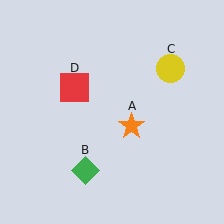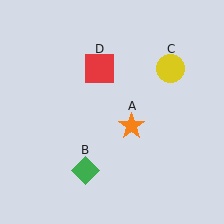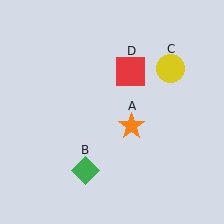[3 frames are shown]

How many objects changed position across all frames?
1 object changed position: red square (object D).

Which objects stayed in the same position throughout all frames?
Orange star (object A) and green diamond (object B) and yellow circle (object C) remained stationary.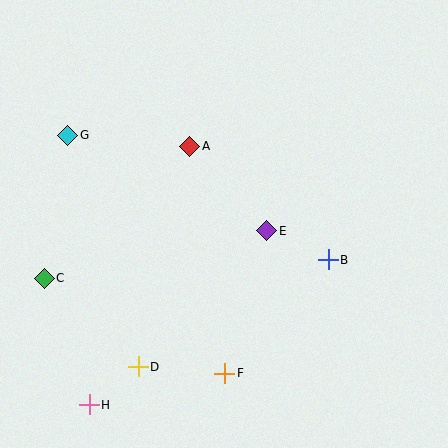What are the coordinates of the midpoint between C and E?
The midpoint between C and E is at (156, 254).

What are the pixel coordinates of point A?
Point A is at (190, 146).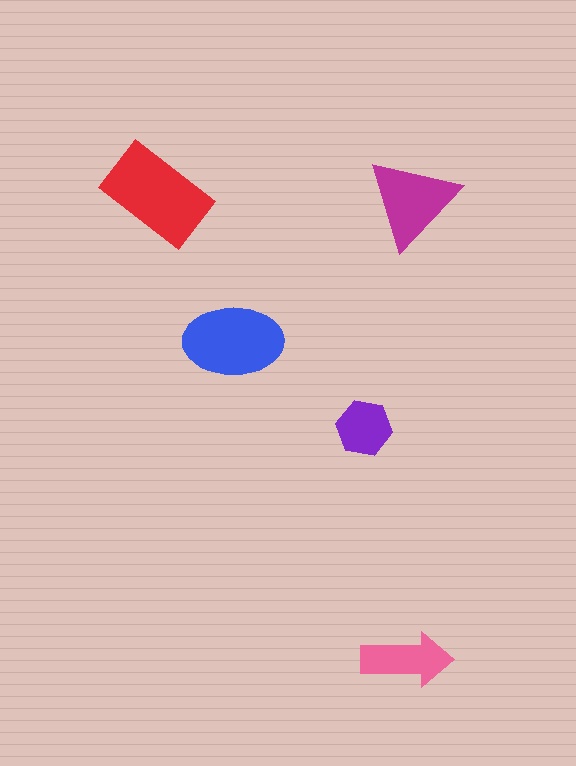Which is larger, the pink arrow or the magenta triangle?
The magenta triangle.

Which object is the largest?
The red rectangle.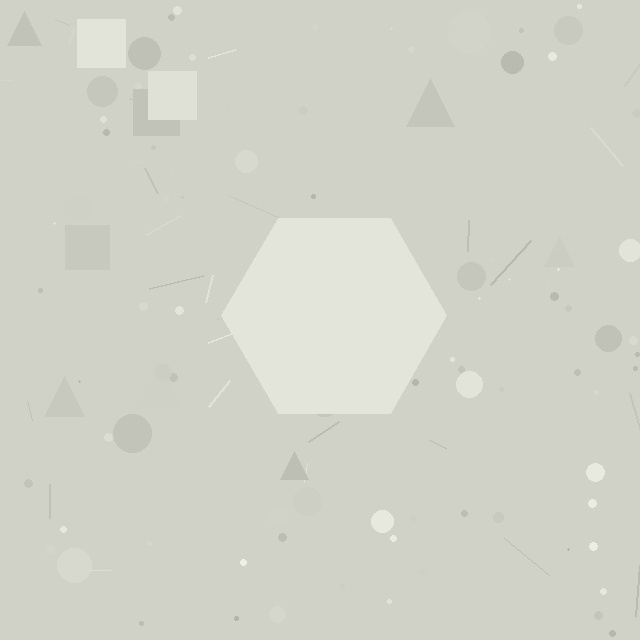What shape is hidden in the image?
A hexagon is hidden in the image.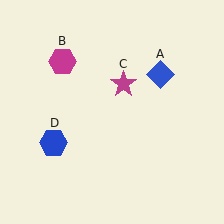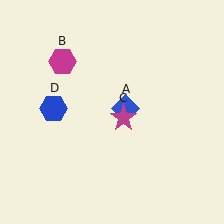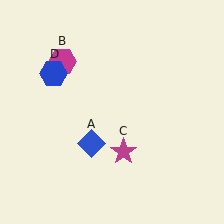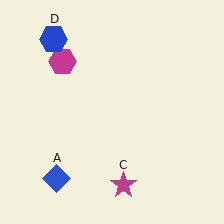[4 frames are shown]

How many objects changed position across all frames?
3 objects changed position: blue diamond (object A), magenta star (object C), blue hexagon (object D).